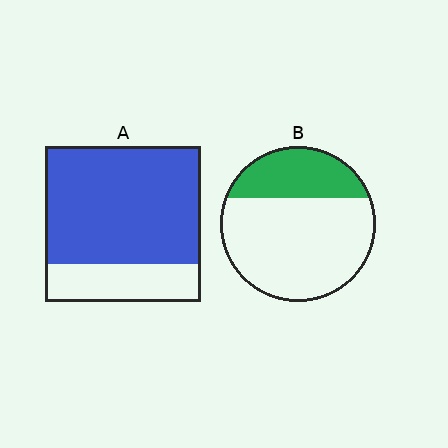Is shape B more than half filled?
No.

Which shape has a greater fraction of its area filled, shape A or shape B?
Shape A.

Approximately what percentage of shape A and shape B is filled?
A is approximately 75% and B is approximately 30%.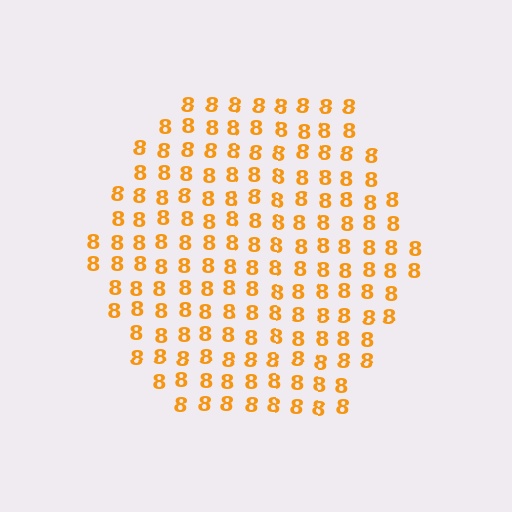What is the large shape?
The large shape is a hexagon.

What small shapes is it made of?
It is made of small digit 8's.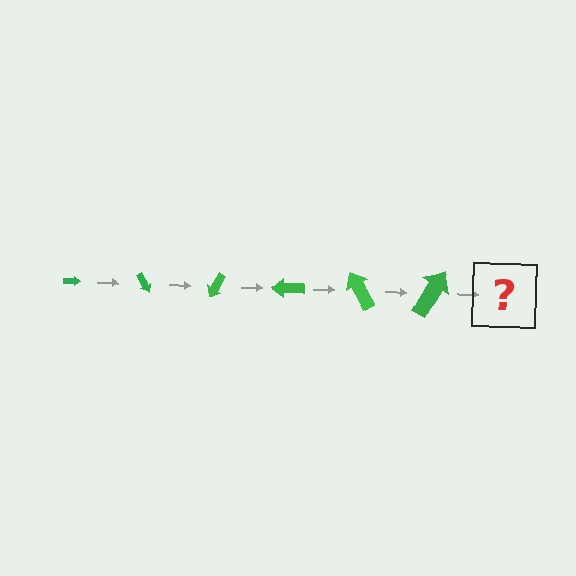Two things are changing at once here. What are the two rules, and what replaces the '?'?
The two rules are that the arrow grows larger each step and it rotates 60 degrees each step. The '?' should be an arrow, larger than the previous one and rotated 360 degrees from the start.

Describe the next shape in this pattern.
It should be an arrow, larger than the previous one and rotated 360 degrees from the start.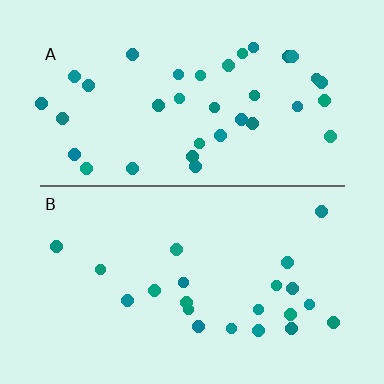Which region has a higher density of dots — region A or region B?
A (the top).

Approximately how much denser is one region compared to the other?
Approximately 1.6× — region A over region B.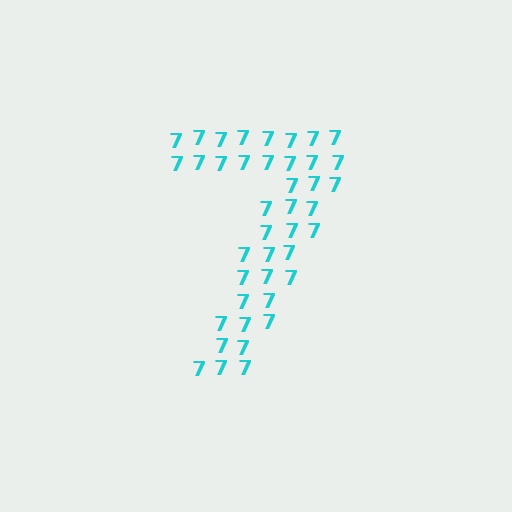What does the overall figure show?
The overall figure shows the digit 7.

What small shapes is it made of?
It is made of small digit 7's.